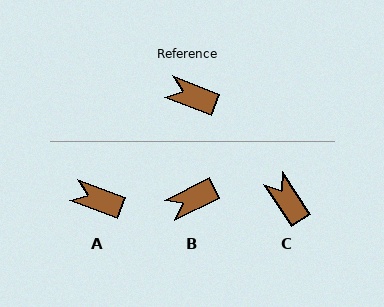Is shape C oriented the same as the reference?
No, it is off by about 36 degrees.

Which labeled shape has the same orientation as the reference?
A.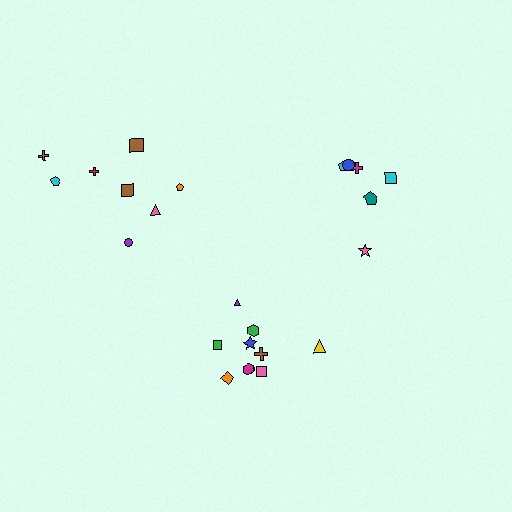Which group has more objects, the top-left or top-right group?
The top-left group.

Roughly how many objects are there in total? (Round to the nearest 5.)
Roughly 25 objects in total.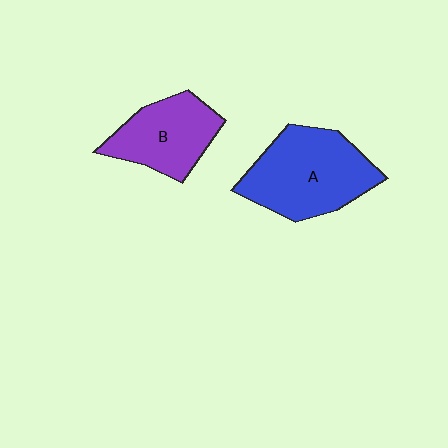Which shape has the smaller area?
Shape B (purple).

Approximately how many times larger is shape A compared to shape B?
Approximately 1.4 times.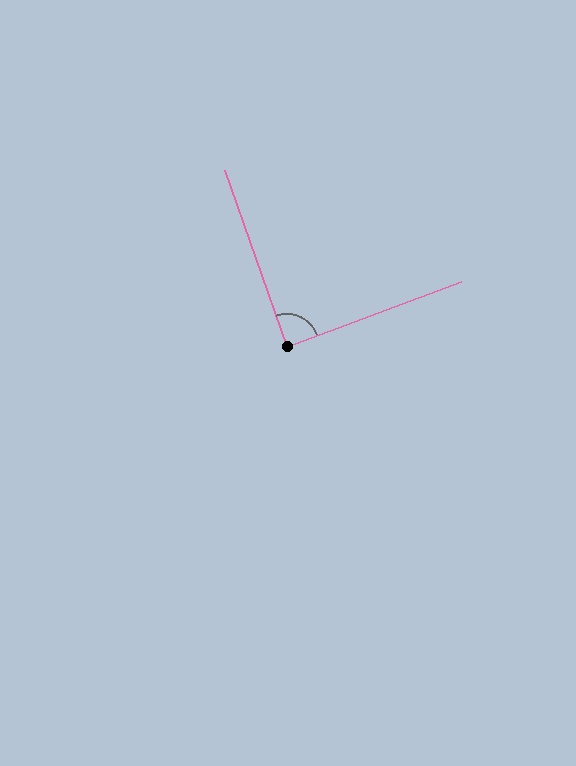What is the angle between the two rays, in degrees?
Approximately 89 degrees.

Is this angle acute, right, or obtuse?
It is approximately a right angle.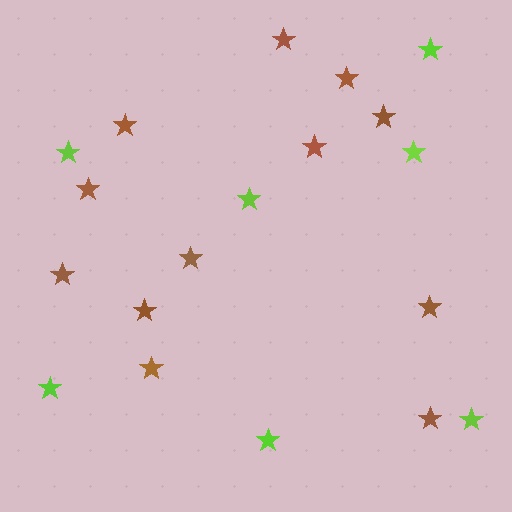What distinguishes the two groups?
There are 2 groups: one group of brown stars (12) and one group of lime stars (7).